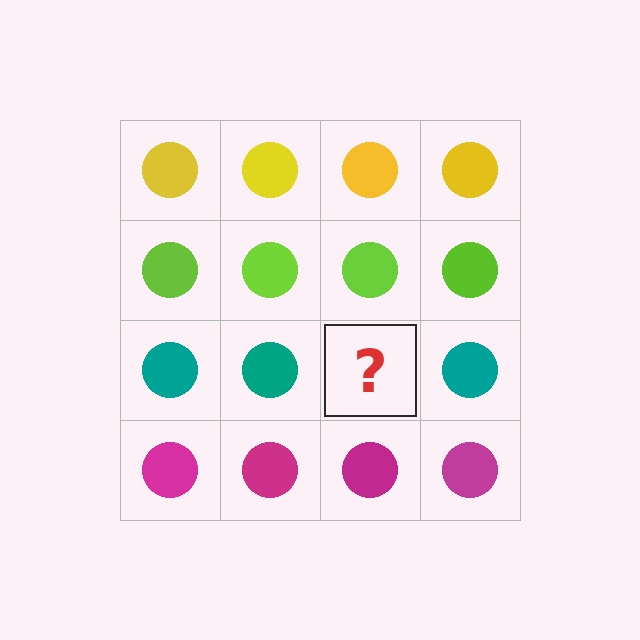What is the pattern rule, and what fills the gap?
The rule is that each row has a consistent color. The gap should be filled with a teal circle.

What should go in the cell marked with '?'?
The missing cell should contain a teal circle.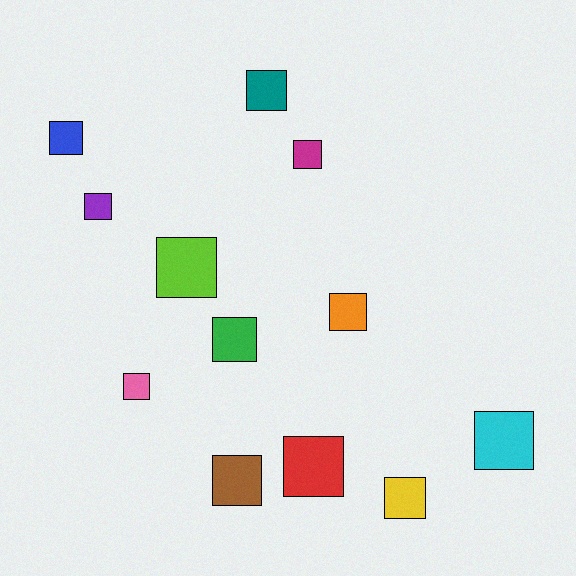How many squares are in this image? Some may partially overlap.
There are 12 squares.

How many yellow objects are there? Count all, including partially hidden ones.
There is 1 yellow object.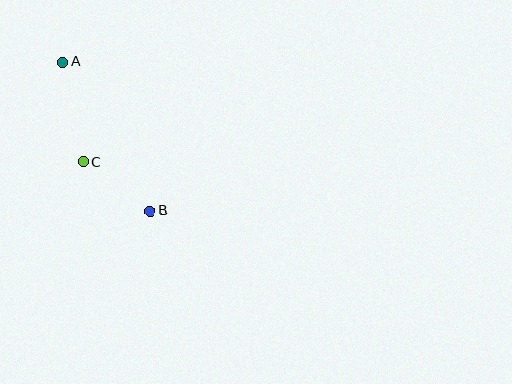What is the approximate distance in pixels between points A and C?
The distance between A and C is approximately 102 pixels.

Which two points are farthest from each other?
Points A and B are farthest from each other.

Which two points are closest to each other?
Points B and C are closest to each other.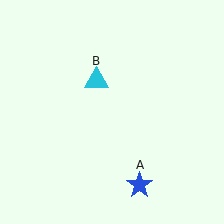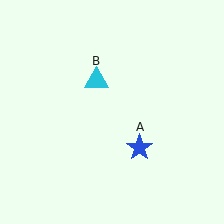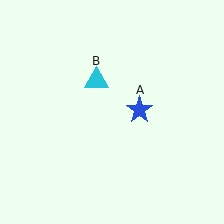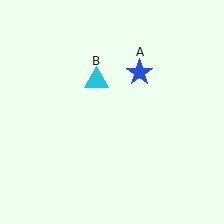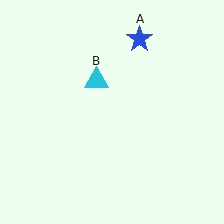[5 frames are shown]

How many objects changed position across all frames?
1 object changed position: blue star (object A).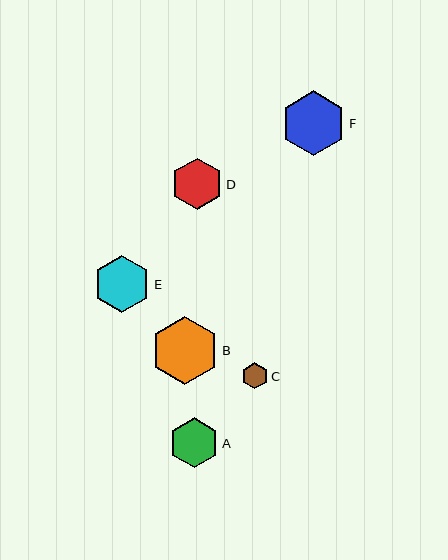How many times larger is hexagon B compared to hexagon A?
Hexagon B is approximately 1.3 times the size of hexagon A.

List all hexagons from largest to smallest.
From largest to smallest: B, F, E, D, A, C.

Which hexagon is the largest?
Hexagon B is the largest with a size of approximately 67 pixels.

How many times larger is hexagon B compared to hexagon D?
Hexagon B is approximately 1.3 times the size of hexagon D.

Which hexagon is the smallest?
Hexagon C is the smallest with a size of approximately 26 pixels.